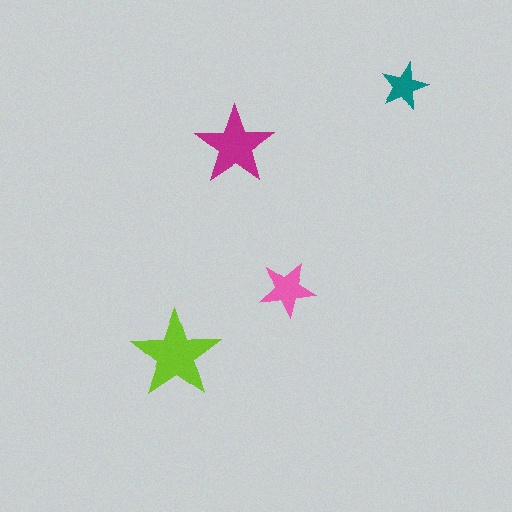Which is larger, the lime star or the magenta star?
The lime one.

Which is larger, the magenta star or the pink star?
The magenta one.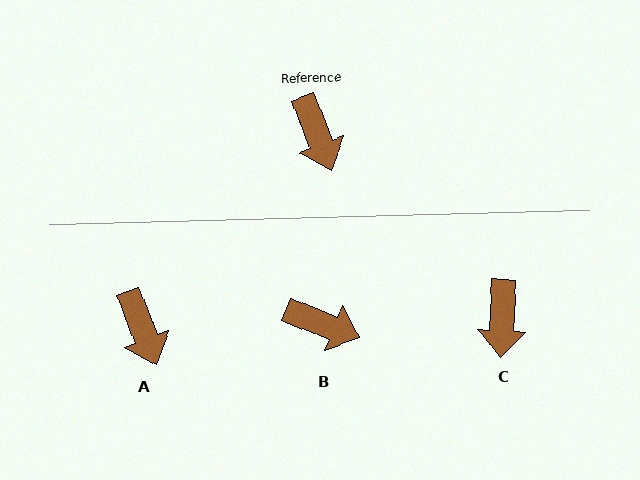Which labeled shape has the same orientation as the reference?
A.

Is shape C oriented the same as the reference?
No, it is off by about 23 degrees.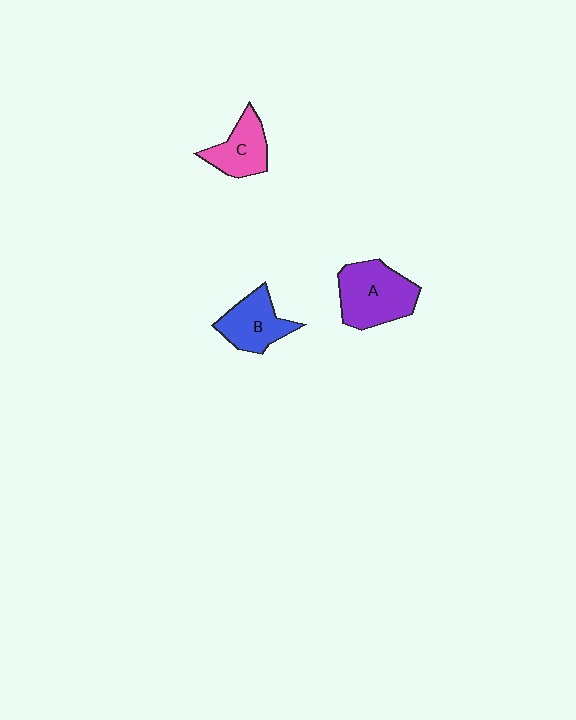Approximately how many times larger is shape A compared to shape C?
Approximately 1.5 times.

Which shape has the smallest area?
Shape C (pink).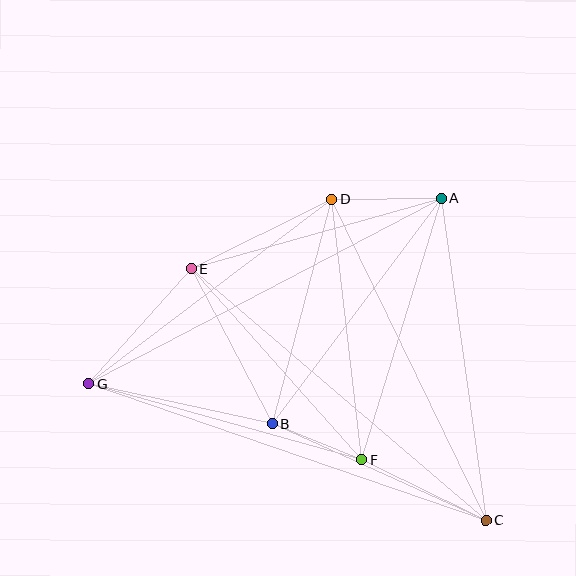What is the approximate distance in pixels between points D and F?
The distance between D and F is approximately 262 pixels.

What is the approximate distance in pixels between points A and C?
The distance between A and C is approximately 325 pixels.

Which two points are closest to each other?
Points B and F are closest to each other.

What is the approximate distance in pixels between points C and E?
The distance between C and E is approximately 388 pixels.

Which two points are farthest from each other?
Points C and G are farthest from each other.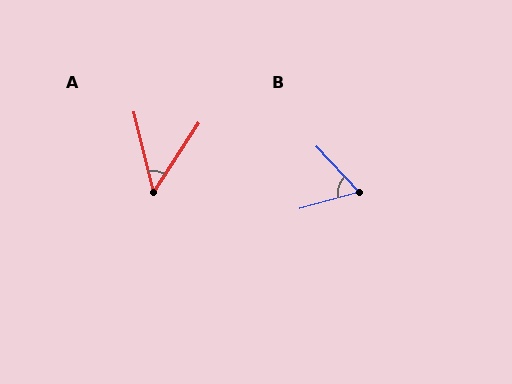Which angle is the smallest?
A, at approximately 47 degrees.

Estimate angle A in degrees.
Approximately 47 degrees.